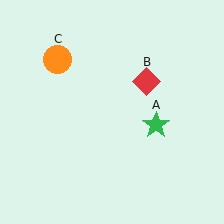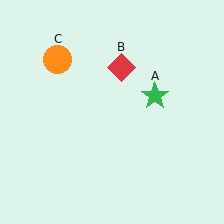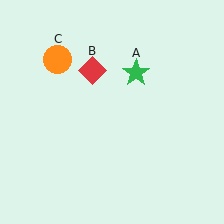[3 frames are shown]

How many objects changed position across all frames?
2 objects changed position: green star (object A), red diamond (object B).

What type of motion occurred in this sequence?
The green star (object A), red diamond (object B) rotated counterclockwise around the center of the scene.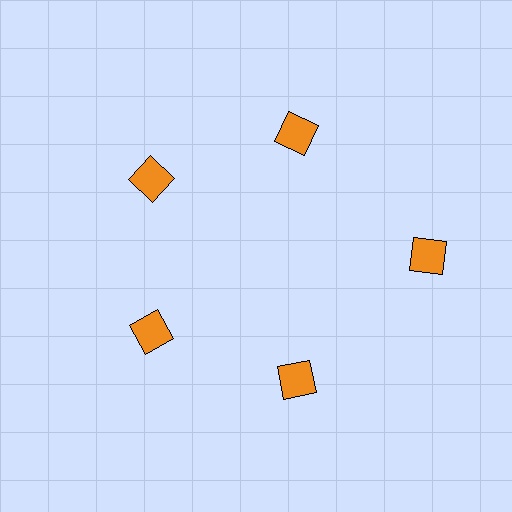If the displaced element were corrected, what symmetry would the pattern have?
It would have 5-fold rotational symmetry — the pattern would map onto itself every 72 degrees.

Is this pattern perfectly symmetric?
No. The 5 orange squares are arranged in a ring, but one element near the 3 o'clock position is pushed outward from the center, breaking the 5-fold rotational symmetry.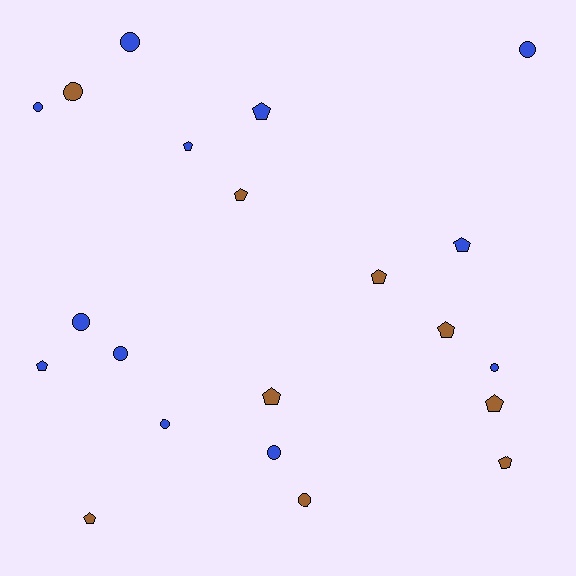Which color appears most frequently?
Blue, with 12 objects.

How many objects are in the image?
There are 21 objects.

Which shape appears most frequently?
Pentagon, with 11 objects.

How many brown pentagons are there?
There are 7 brown pentagons.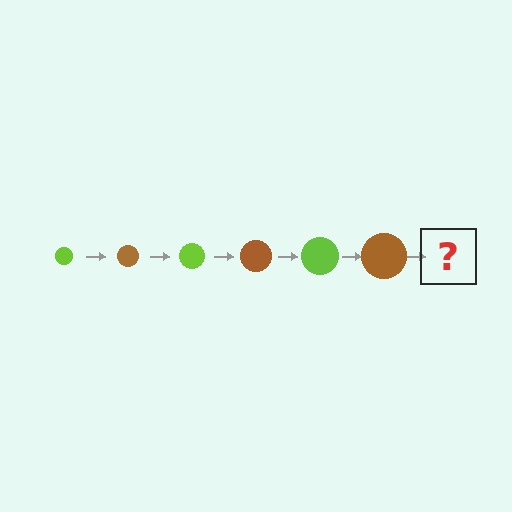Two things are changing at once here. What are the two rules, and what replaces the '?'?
The two rules are that the circle grows larger each step and the color cycles through lime and brown. The '?' should be a lime circle, larger than the previous one.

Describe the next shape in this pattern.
It should be a lime circle, larger than the previous one.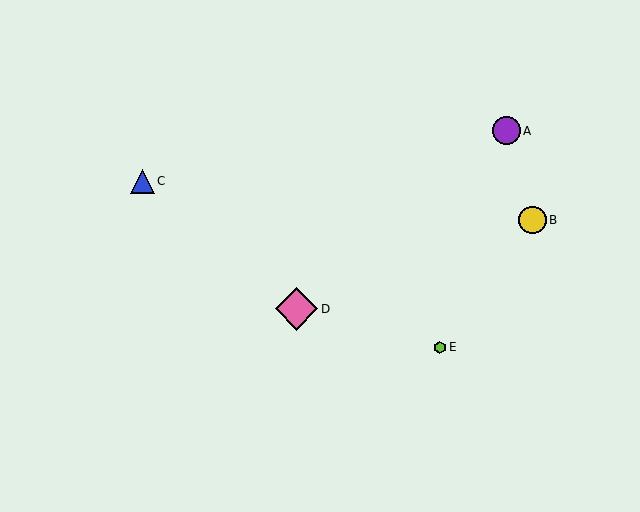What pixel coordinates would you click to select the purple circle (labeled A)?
Click at (506, 131) to select the purple circle A.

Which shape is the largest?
The pink diamond (labeled D) is the largest.